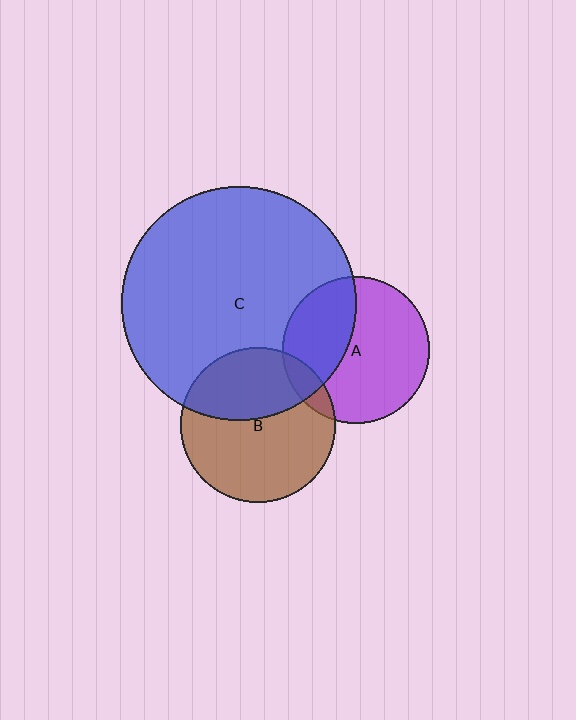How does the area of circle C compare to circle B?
Approximately 2.3 times.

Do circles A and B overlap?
Yes.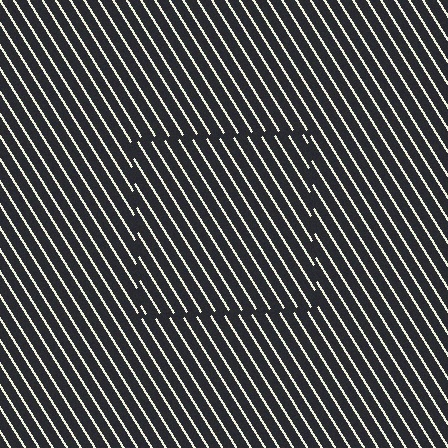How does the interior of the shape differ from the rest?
The interior of the shape contains the same grating, shifted by half a period — the contour is defined by the phase discontinuity where line-ends from the inner and outer gratings abut.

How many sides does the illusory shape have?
4 sides — the line-ends trace a square.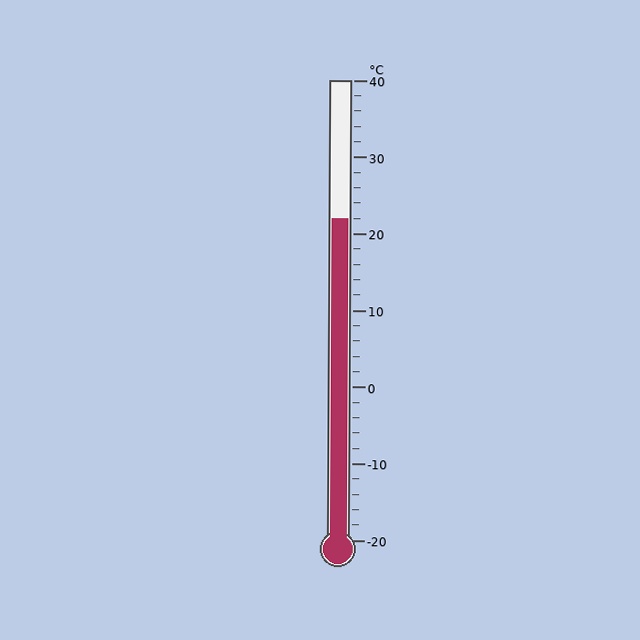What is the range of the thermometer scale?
The thermometer scale ranges from -20°C to 40°C.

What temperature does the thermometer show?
The thermometer shows approximately 22°C.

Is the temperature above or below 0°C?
The temperature is above 0°C.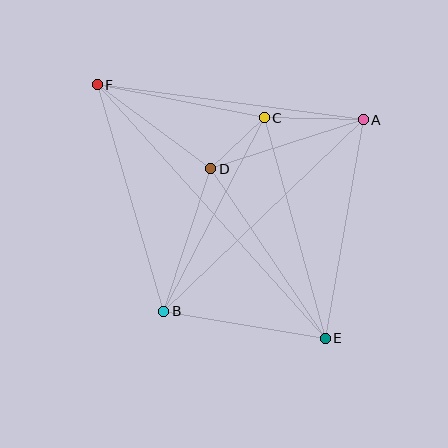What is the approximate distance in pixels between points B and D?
The distance between B and D is approximately 150 pixels.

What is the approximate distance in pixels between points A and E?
The distance between A and E is approximately 222 pixels.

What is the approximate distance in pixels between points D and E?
The distance between D and E is approximately 205 pixels.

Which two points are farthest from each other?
Points E and F are farthest from each other.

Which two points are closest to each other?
Points C and D are closest to each other.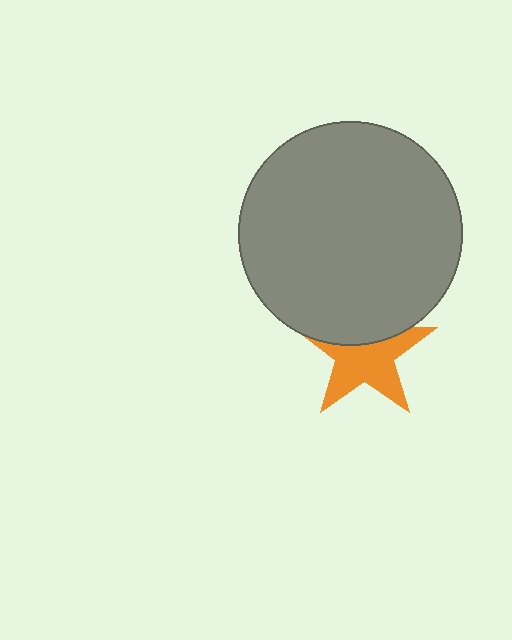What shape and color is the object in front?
The object in front is a gray circle.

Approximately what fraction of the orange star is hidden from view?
Roughly 37% of the orange star is hidden behind the gray circle.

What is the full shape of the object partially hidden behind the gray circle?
The partially hidden object is an orange star.